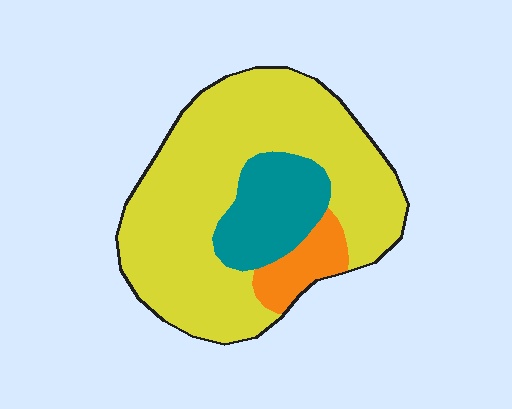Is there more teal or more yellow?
Yellow.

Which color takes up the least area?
Orange, at roughly 10%.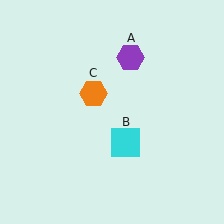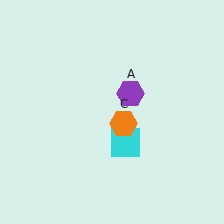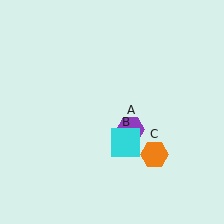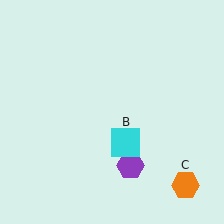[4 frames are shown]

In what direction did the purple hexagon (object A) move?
The purple hexagon (object A) moved down.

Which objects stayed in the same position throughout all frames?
Cyan square (object B) remained stationary.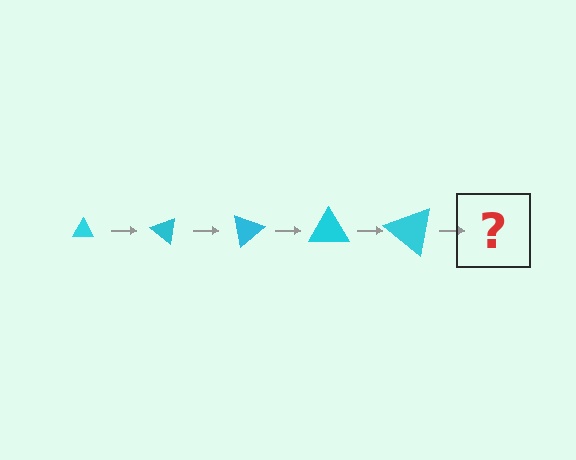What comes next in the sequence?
The next element should be a triangle, larger than the previous one and rotated 200 degrees from the start.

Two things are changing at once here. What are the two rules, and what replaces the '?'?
The two rules are that the triangle grows larger each step and it rotates 40 degrees each step. The '?' should be a triangle, larger than the previous one and rotated 200 degrees from the start.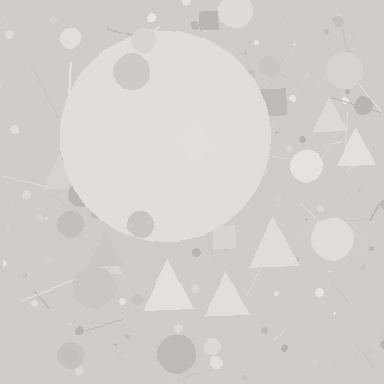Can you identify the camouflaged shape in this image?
The camouflaged shape is a circle.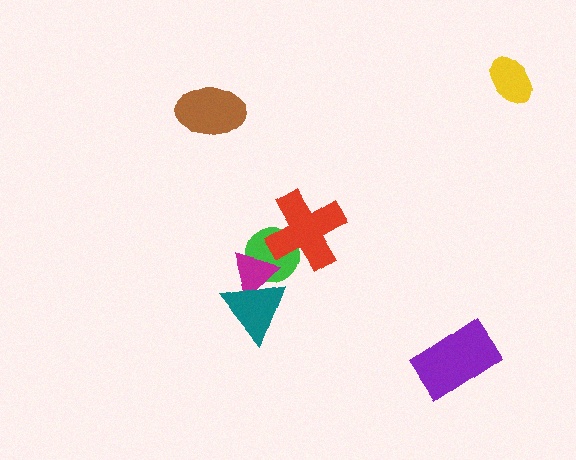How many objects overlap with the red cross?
1 object overlaps with the red cross.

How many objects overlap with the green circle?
3 objects overlap with the green circle.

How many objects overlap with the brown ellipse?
0 objects overlap with the brown ellipse.